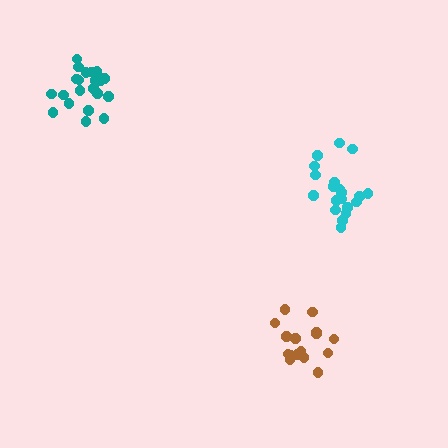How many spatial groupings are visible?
There are 3 spatial groupings.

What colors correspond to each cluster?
The clusters are colored: cyan, teal, brown.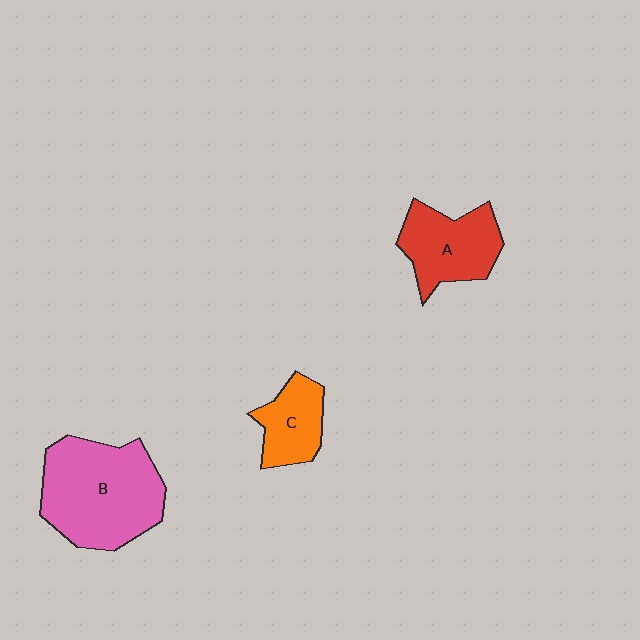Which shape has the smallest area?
Shape C (orange).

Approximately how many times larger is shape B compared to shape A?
Approximately 1.7 times.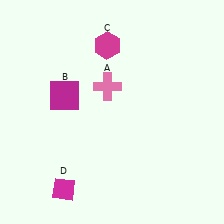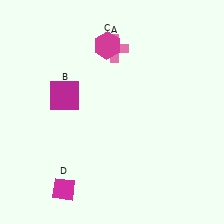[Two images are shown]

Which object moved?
The pink cross (A) moved up.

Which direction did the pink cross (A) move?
The pink cross (A) moved up.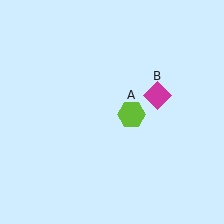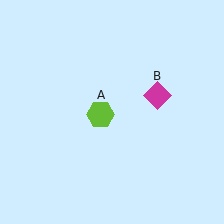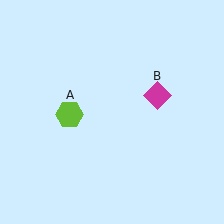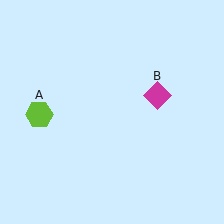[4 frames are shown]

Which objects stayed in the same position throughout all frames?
Magenta diamond (object B) remained stationary.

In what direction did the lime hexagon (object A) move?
The lime hexagon (object A) moved left.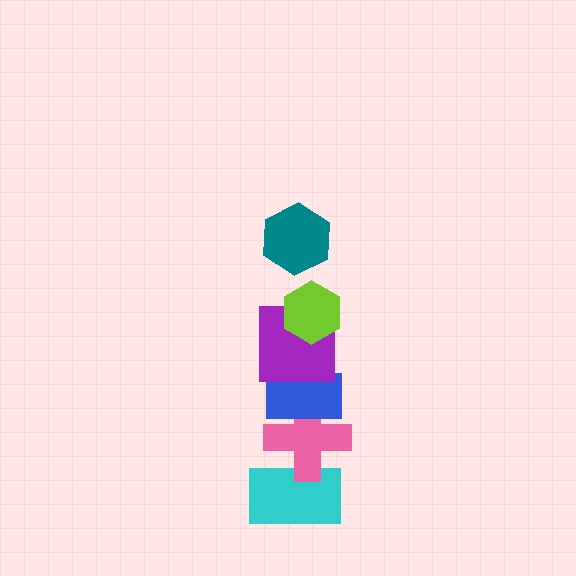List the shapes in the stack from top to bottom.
From top to bottom: the teal hexagon, the lime hexagon, the purple square, the blue rectangle, the pink cross, the cyan rectangle.